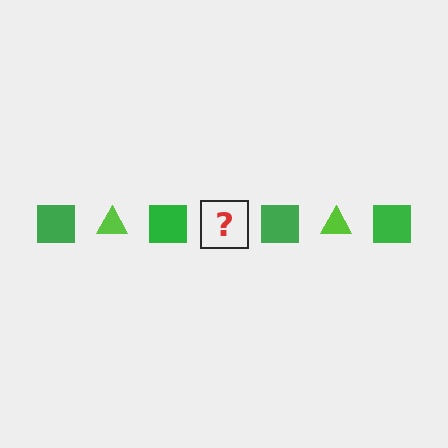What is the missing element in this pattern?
The missing element is a lime triangle.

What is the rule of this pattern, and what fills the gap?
The rule is that the pattern alternates between green square and lime triangle. The gap should be filled with a lime triangle.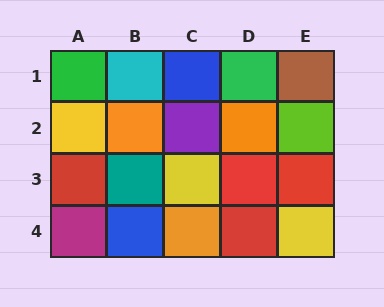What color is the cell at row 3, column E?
Red.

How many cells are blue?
2 cells are blue.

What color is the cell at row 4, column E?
Yellow.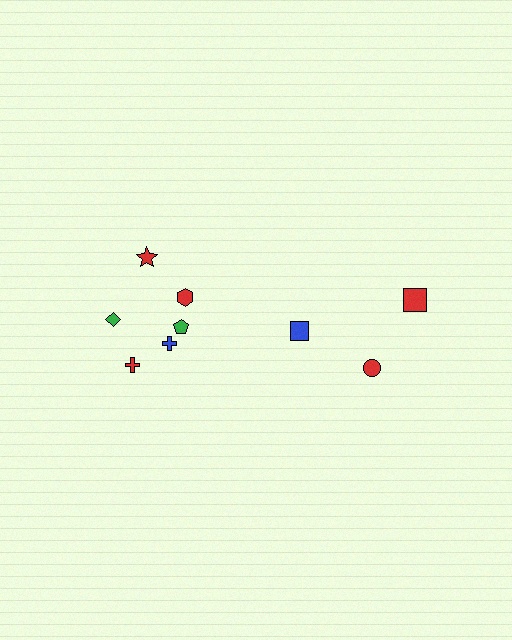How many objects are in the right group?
There are 3 objects.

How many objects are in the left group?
There are 6 objects.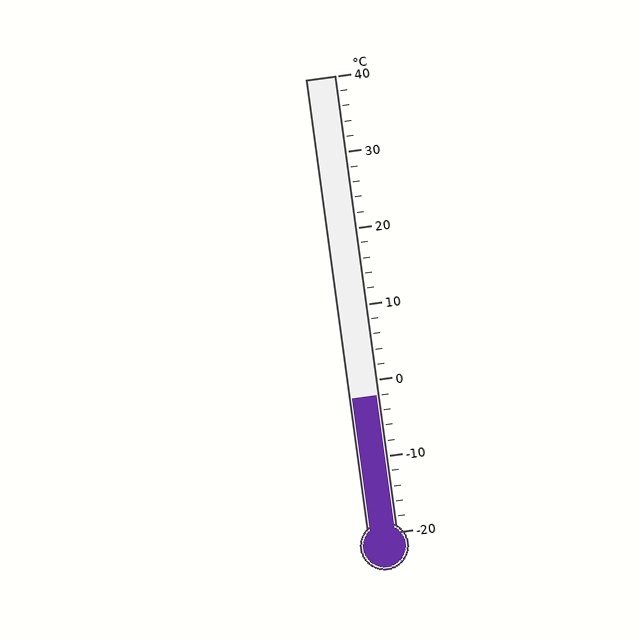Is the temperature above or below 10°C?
The temperature is below 10°C.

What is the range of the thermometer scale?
The thermometer scale ranges from -20°C to 40°C.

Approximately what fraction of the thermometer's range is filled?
The thermometer is filled to approximately 30% of its range.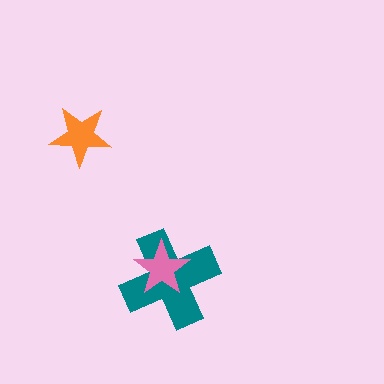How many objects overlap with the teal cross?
1 object overlaps with the teal cross.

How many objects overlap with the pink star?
1 object overlaps with the pink star.